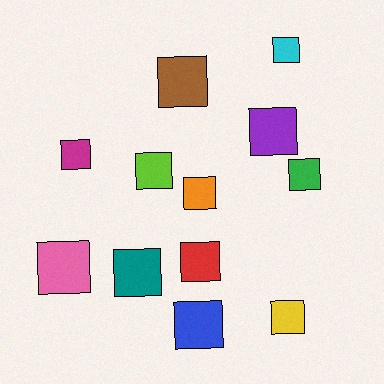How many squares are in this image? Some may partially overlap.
There are 12 squares.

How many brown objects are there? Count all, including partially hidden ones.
There is 1 brown object.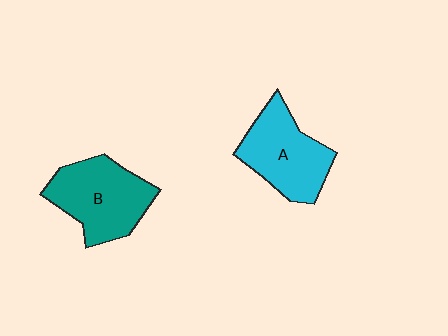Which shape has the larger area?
Shape B (teal).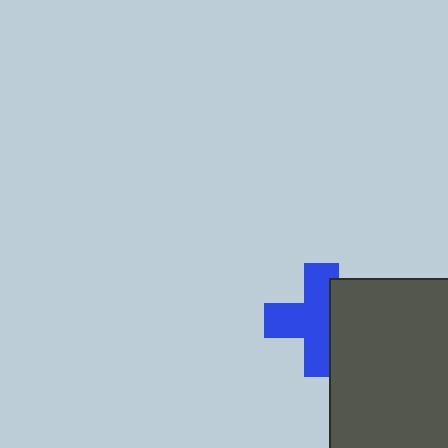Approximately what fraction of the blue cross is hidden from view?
Roughly 35% of the blue cross is hidden behind the dark gray rectangle.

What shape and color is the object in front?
The object in front is a dark gray rectangle.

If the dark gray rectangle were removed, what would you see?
You would see the complete blue cross.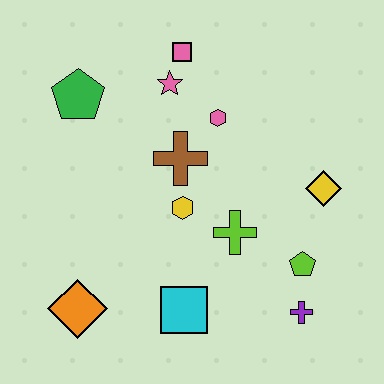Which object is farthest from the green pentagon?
The purple cross is farthest from the green pentagon.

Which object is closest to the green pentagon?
The pink star is closest to the green pentagon.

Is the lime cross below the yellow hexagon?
Yes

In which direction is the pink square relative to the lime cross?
The pink square is above the lime cross.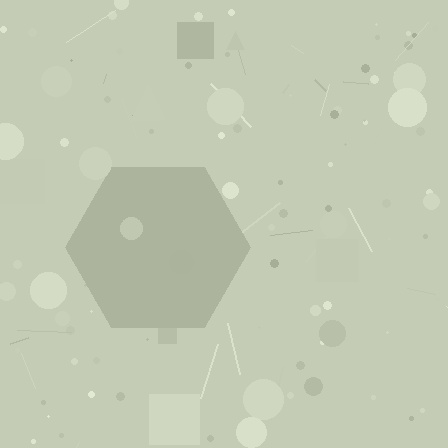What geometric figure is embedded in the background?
A hexagon is embedded in the background.